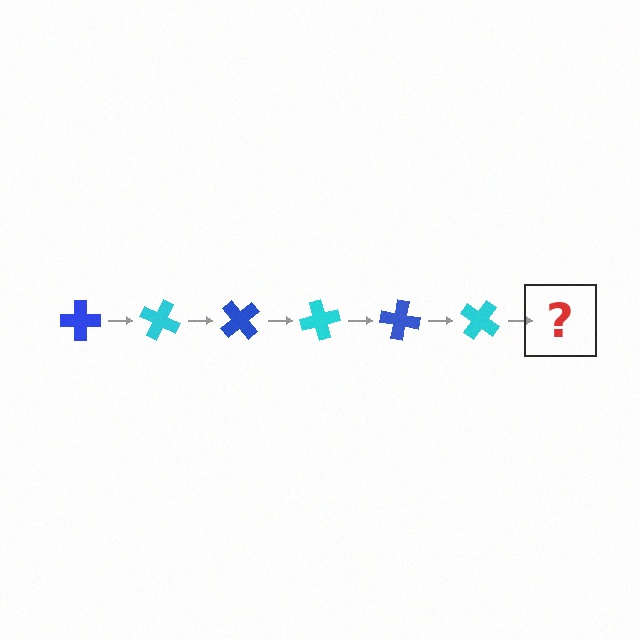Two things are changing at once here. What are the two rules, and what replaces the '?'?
The two rules are that it rotates 25 degrees each step and the color cycles through blue and cyan. The '?' should be a blue cross, rotated 150 degrees from the start.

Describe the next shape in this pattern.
It should be a blue cross, rotated 150 degrees from the start.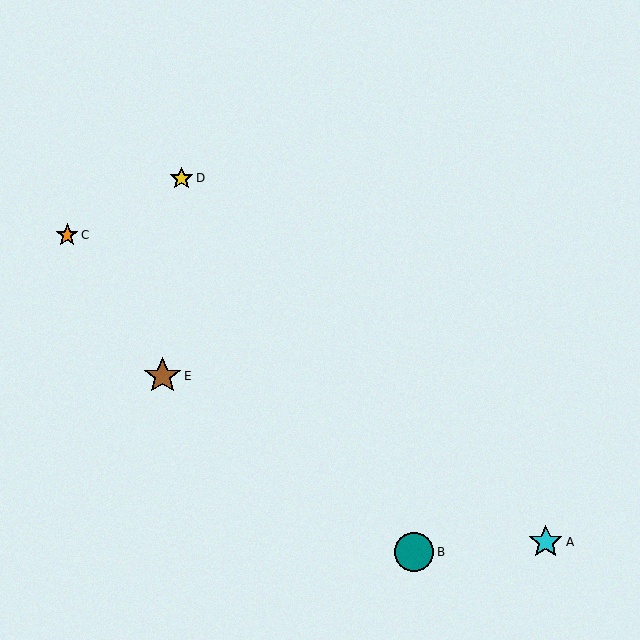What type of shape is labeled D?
Shape D is a yellow star.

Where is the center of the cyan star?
The center of the cyan star is at (546, 542).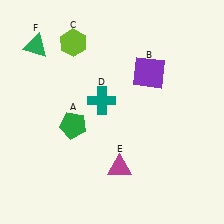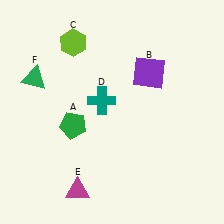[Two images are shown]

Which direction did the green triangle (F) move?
The green triangle (F) moved down.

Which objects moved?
The objects that moved are: the magenta triangle (E), the green triangle (F).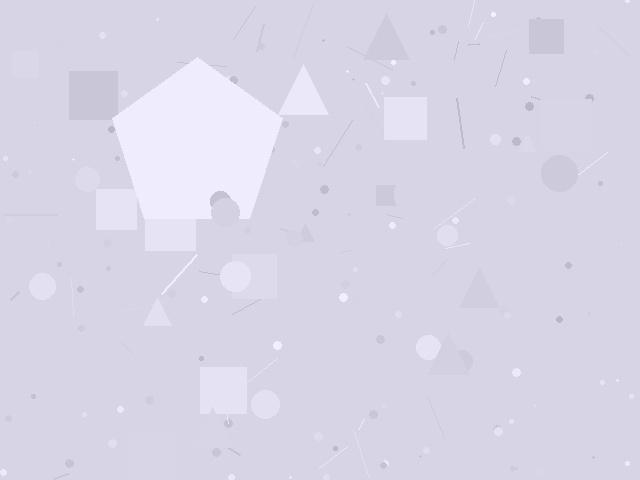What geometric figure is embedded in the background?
A pentagon is embedded in the background.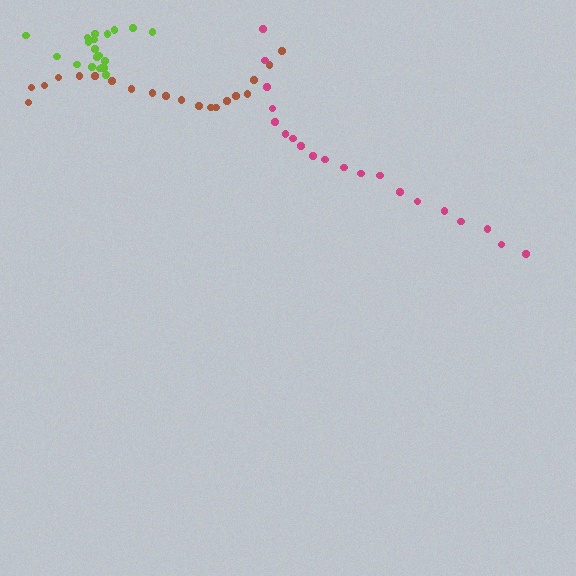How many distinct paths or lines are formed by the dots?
There are 3 distinct paths.